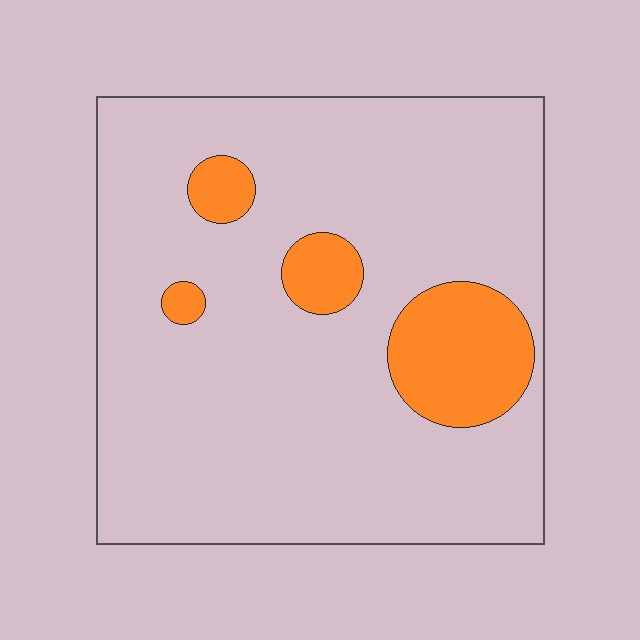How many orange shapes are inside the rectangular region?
4.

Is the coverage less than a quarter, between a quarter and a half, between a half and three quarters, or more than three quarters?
Less than a quarter.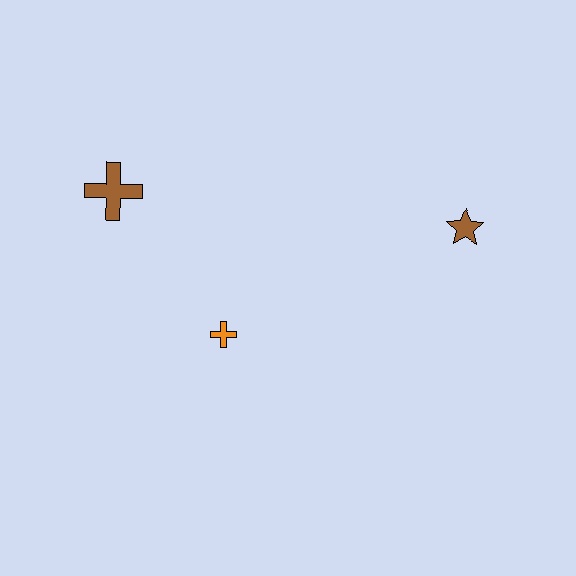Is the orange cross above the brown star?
No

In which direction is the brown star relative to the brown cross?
The brown star is to the right of the brown cross.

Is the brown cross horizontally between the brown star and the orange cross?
No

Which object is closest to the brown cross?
The orange cross is closest to the brown cross.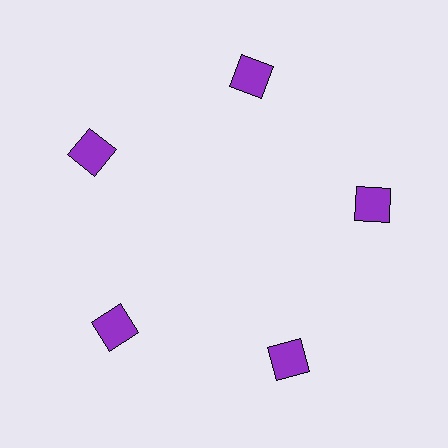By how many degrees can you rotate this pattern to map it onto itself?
The pattern maps onto itself every 72 degrees of rotation.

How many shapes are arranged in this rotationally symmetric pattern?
There are 5 shapes, arranged in 5 groups of 1.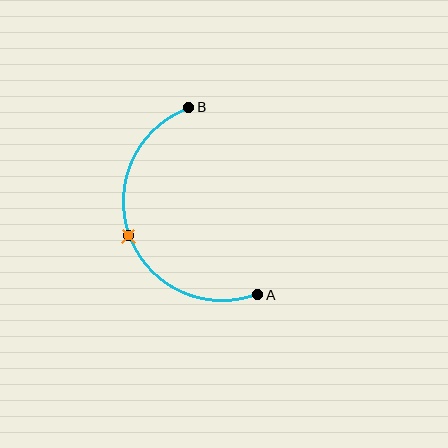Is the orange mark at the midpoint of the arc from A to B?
Yes. The orange mark lies on the arc at equal arc-length from both A and B — it is the arc midpoint.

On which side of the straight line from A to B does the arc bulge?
The arc bulges to the left of the straight line connecting A and B.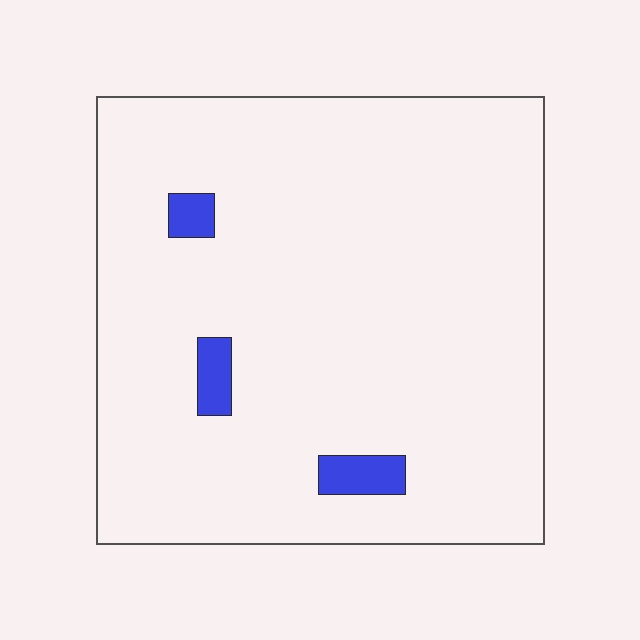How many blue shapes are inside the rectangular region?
3.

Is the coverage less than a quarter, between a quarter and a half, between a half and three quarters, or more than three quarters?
Less than a quarter.